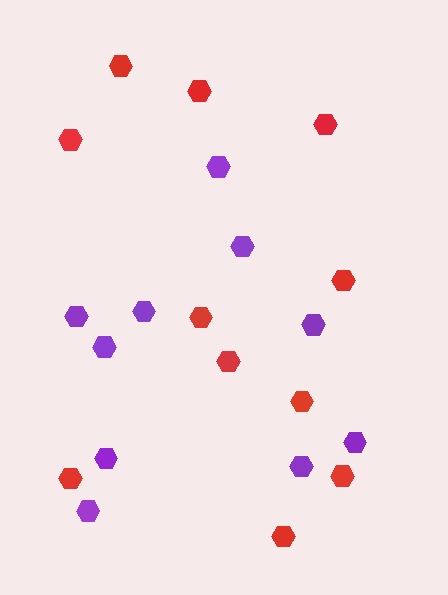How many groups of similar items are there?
There are 2 groups: one group of red hexagons (11) and one group of purple hexagons (10).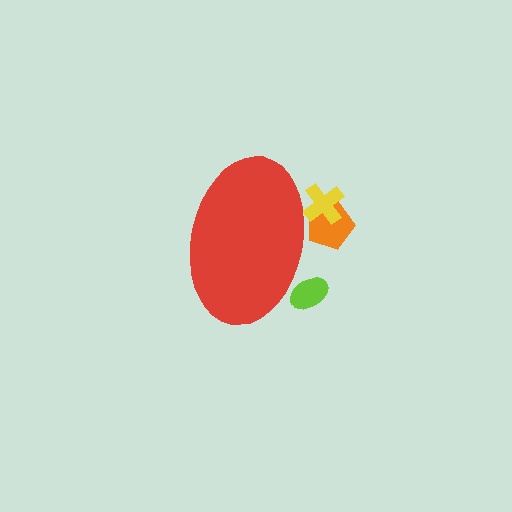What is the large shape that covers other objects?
A red ellipse.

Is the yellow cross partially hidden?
Yes, the yellow cross is partially hidden behind the red ellipse.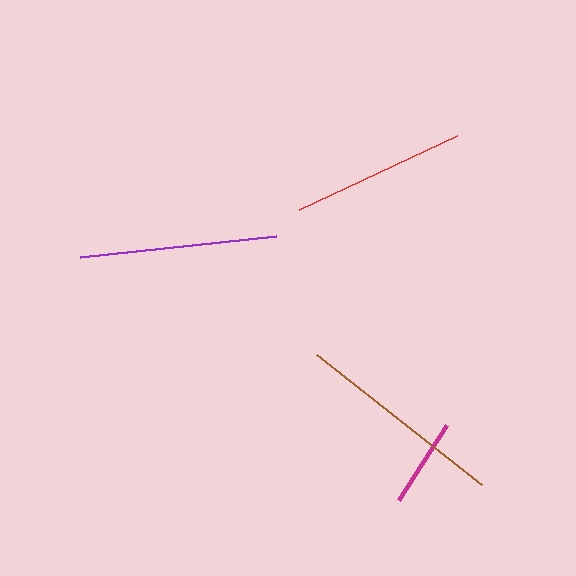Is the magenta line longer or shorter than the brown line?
The brown line is longer than the magenta line.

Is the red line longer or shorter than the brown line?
The brown line is longer than the red line.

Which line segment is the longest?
The brown line is the longest at approximately 210 pixels.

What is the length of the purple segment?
The purple segment is approximately 198 pixels long.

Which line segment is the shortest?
The magenta line is the shortest at approximately 89 pixels.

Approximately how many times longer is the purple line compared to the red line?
The purple line is approximately 1.1 times the length of the red line.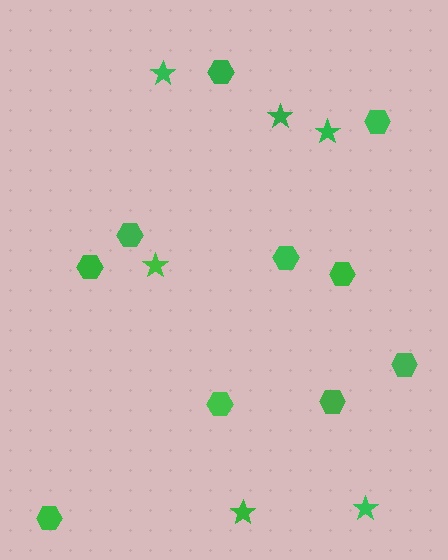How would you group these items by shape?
There are 2 groups: one group of stars (6) and one group of hexagons (10).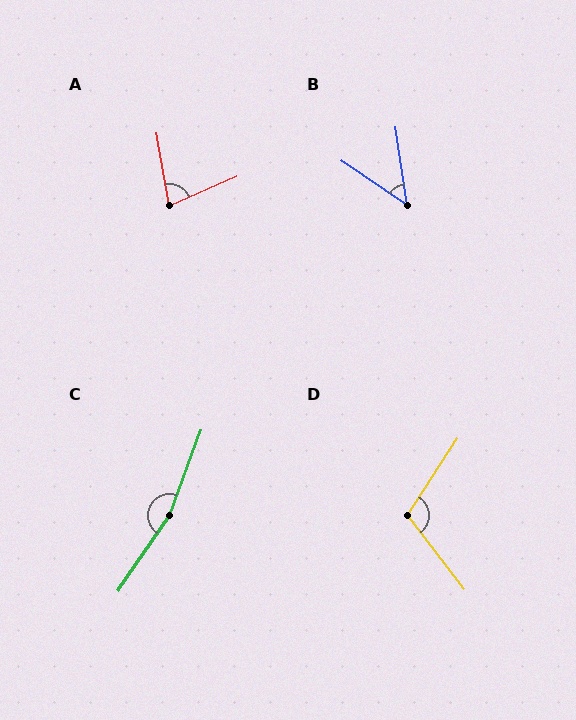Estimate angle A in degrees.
Approximately 76 degrees.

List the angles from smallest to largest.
B (48°), A (76°), D (110°), C (166°).